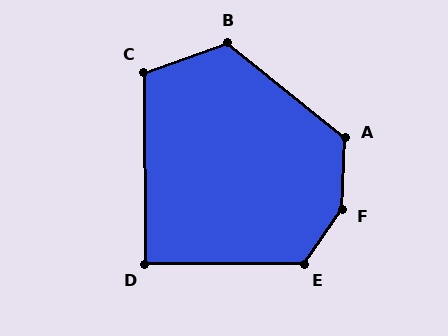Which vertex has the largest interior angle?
F, at approximately 148 degrees.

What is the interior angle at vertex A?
Approximately 126 degrees (obtuse).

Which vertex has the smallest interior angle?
D, at approximately 90 degrees.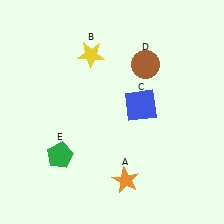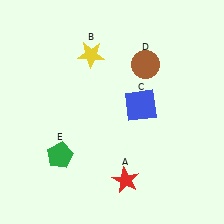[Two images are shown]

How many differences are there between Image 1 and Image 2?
There is 1 difference between the two images.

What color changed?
The star (A) changed from orange in Image 1 to red in Image 2.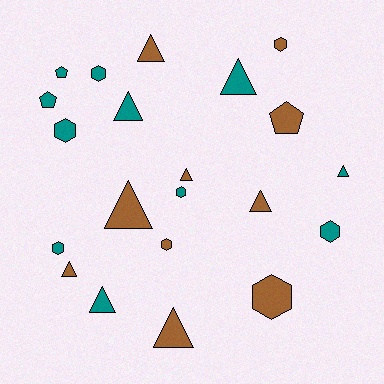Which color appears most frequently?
Teal, with 11 objects.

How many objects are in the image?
There are 21 objects.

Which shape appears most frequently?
Triangle, with 10 objects.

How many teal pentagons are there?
There are 2 teal pentagons.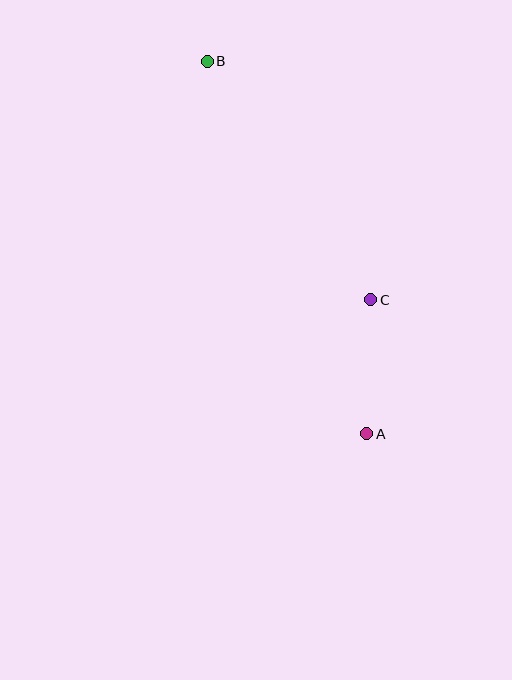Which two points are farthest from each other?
Points A and B are farthest from each other.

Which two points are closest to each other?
Points A and C are closest to each other.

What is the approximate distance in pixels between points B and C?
The distance between B and C is approximately 289 pixels.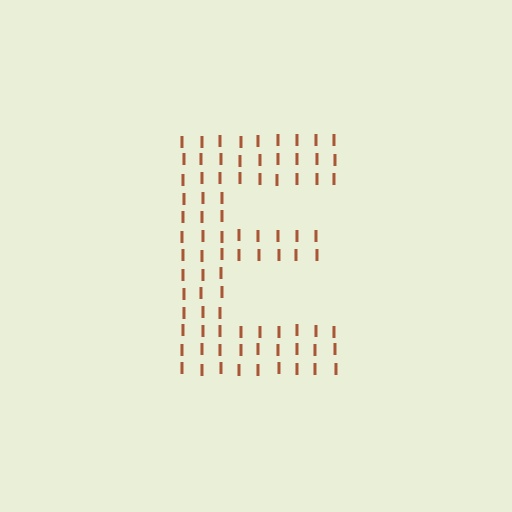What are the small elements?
The small elements are letter I's.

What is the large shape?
The large shape is the letter E.